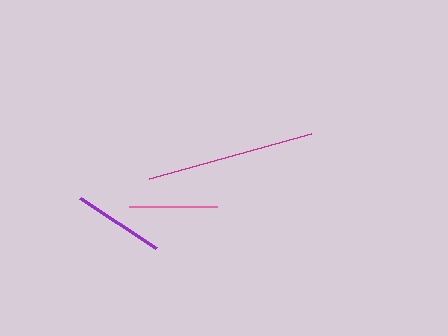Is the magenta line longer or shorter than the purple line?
The magenta line is longer than the purple line.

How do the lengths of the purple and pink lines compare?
The purple and pink lines are approximately the same length.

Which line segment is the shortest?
The pink line is the shortest at approximately 88 pixels.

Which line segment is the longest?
The magenta line is the longest at approximately 168 pixels.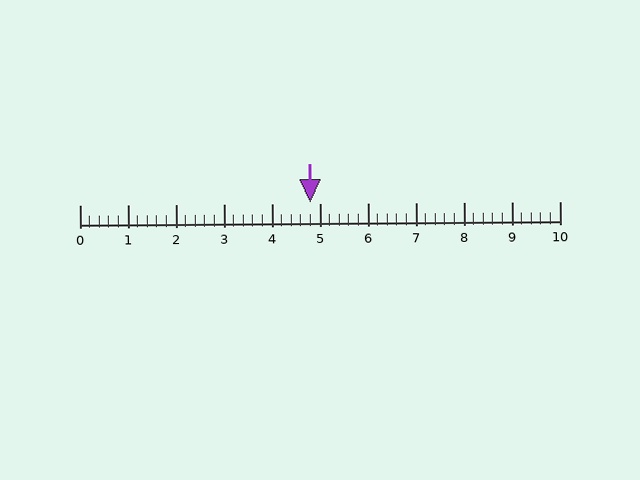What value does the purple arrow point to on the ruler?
The purple arrow points to approximately 4.8.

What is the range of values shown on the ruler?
The ruler shows values from 0 to 10.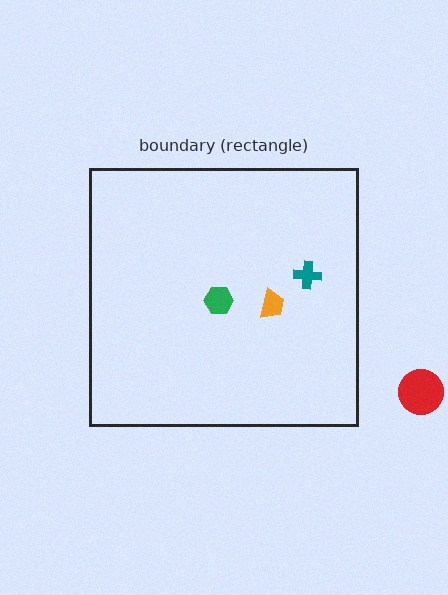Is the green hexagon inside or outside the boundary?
Inside.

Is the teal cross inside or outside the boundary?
Inside.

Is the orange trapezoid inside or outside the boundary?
Inside.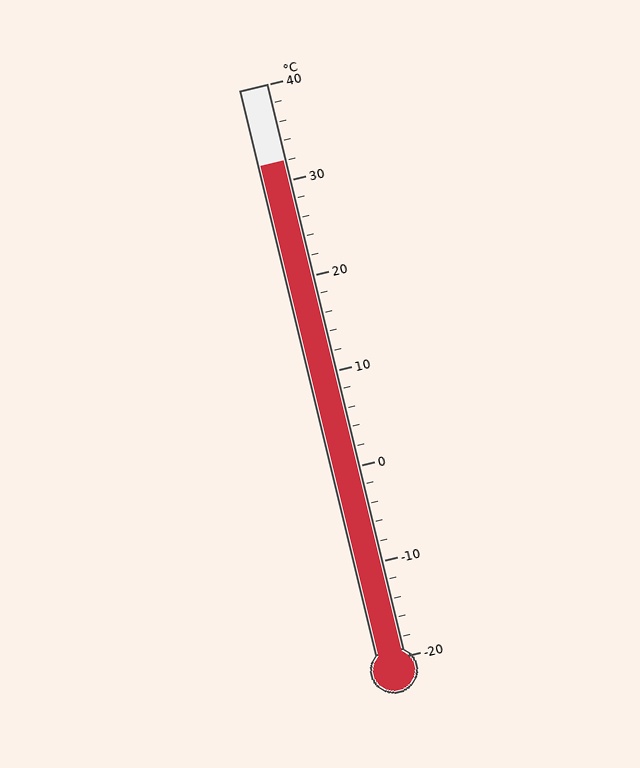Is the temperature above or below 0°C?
The temperature is above 0°C.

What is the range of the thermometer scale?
The thermometer scale ranges from -20°C to 40°C.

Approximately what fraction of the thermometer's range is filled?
The thermometer is filled to approximately 85% of its range.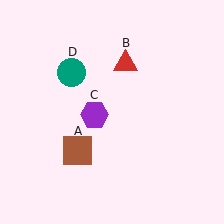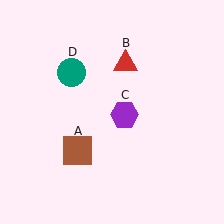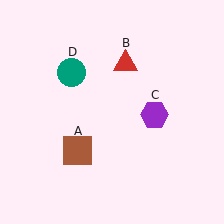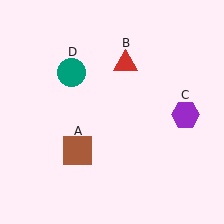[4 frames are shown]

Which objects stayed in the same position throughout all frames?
Brown square (object A) and red triangle (object B) and teal circle (object D) remained stationary.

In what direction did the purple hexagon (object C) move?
The purple hexagon (object C) moved right.